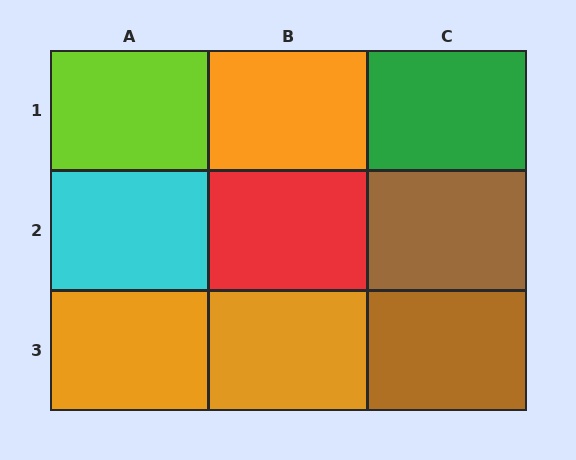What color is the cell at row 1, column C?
Green.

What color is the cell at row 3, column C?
Brown.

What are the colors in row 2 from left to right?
Cyan, red, brown.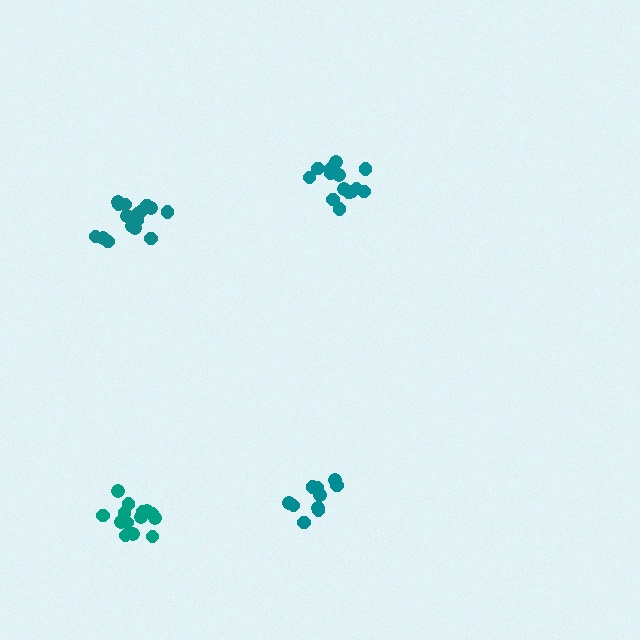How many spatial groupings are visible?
There are 4 spatial groupings.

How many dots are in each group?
Group 1: 16 dots, Group 2: 14 dots, Group 3: 10 dots, Group 4: 14 dots (54 total).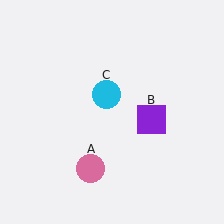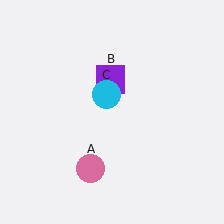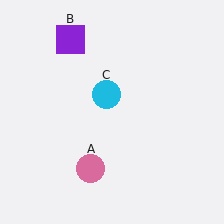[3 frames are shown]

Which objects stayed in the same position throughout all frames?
Pink circle (object A) and cyan circle (object C) remained stationary.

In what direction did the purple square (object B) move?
The purple square (object B) moved up and to the left.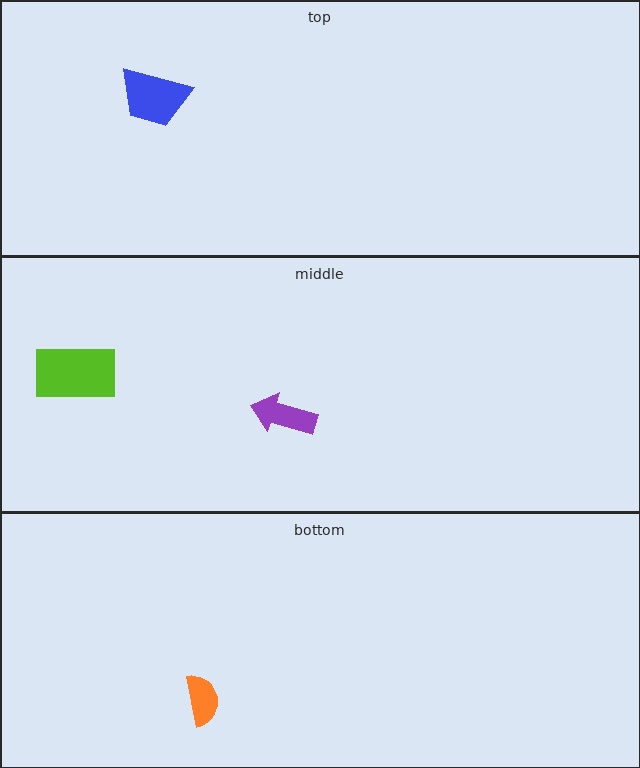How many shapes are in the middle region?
2.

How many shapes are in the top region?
1.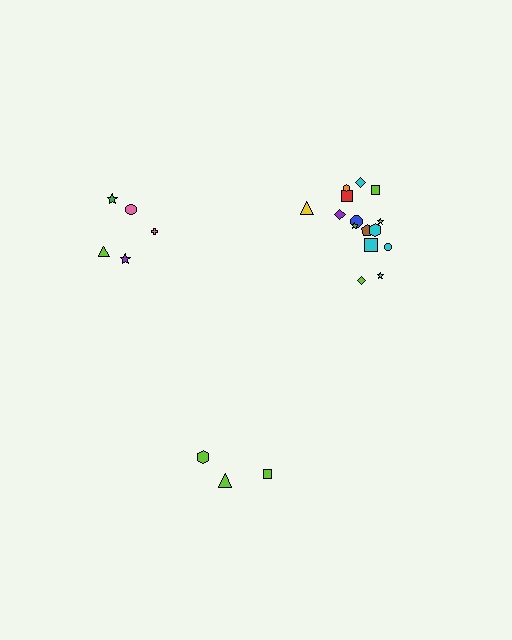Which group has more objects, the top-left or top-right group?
The top-right group.